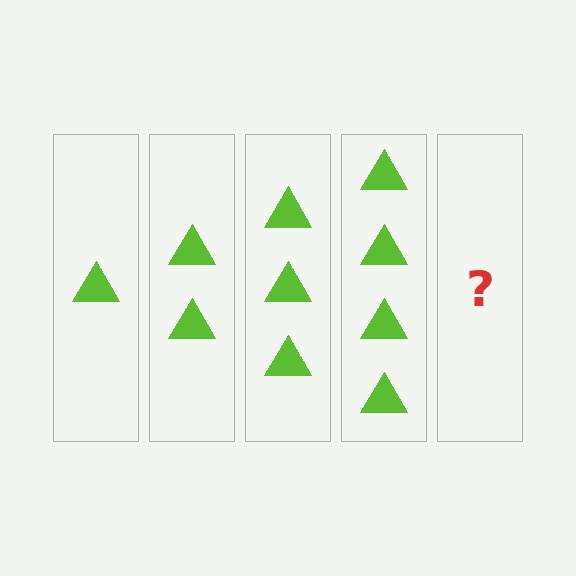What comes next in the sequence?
The next element should be 5 triangles.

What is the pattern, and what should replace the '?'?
The pattern is that each step adds one more triangle. The '?' should be 5 triangles.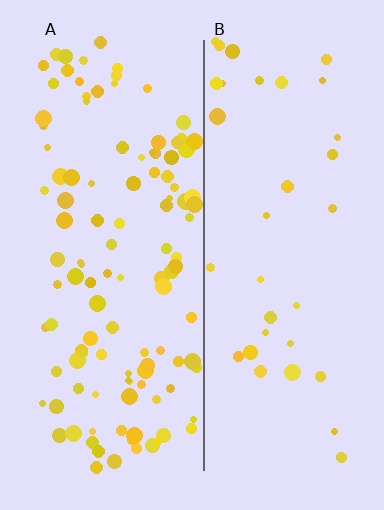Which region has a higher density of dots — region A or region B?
A (the left).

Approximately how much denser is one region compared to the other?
Approximately 3.3× — region A over region B.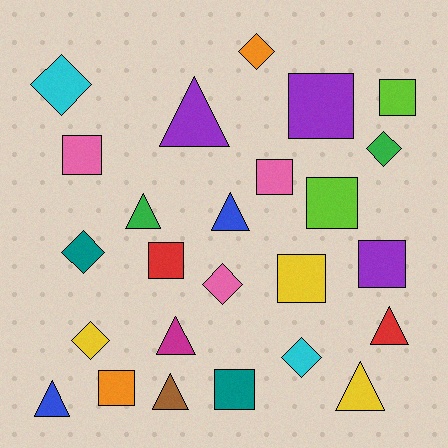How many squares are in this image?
There are 10 squares.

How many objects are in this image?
There are 25 objects.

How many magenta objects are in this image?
There is 1 magenta object.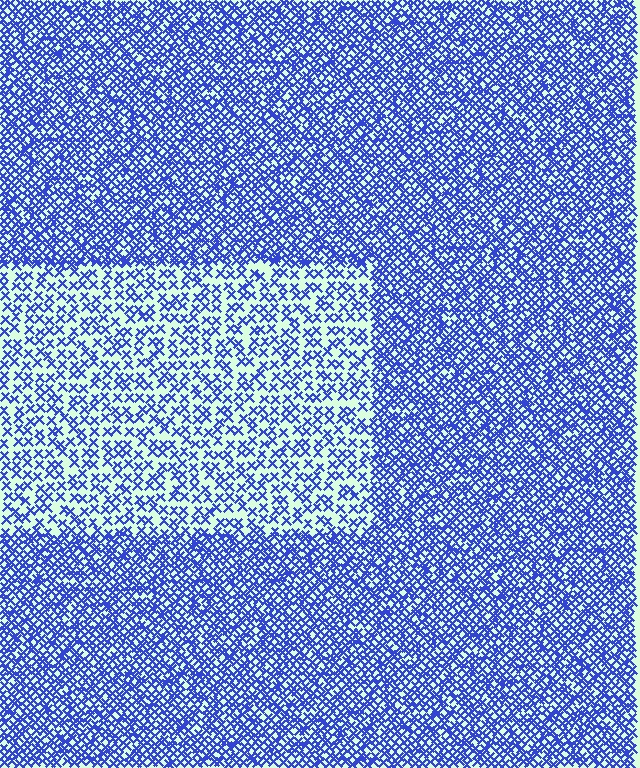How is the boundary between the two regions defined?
The boundary is defined by a change in element density (approximately 2.1x ratio). All elements are the same color, size, and shape.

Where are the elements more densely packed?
The elements are more densely packed outside the rectangle boundary.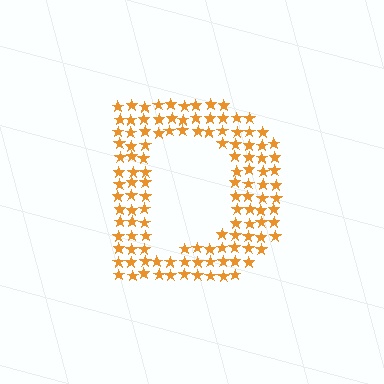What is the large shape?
The large shape is the letter D.